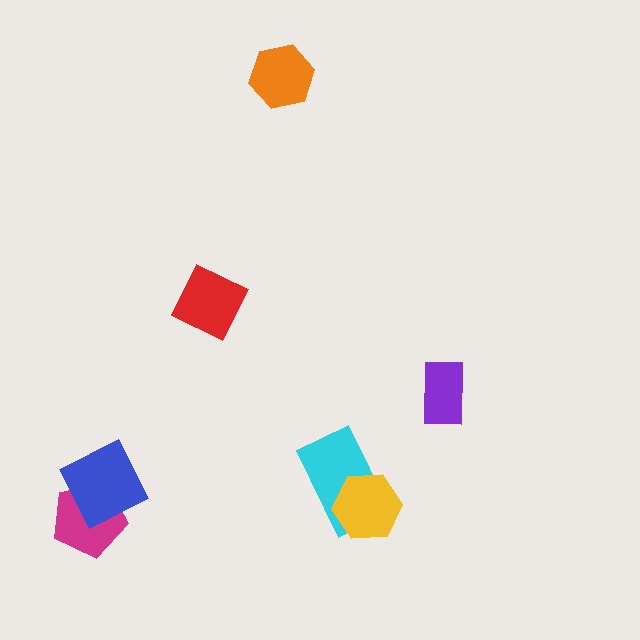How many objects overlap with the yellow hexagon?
1 object overlaps with the yellow hexagon.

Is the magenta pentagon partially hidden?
Yes, it is partially covered by another shape.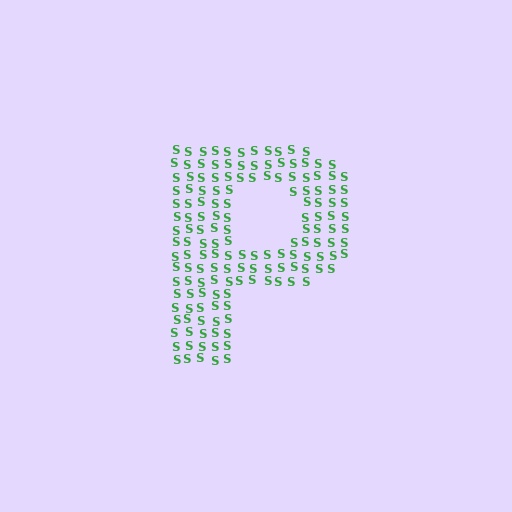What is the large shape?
The large shape is the letter P.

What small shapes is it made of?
It is made of small letter S's.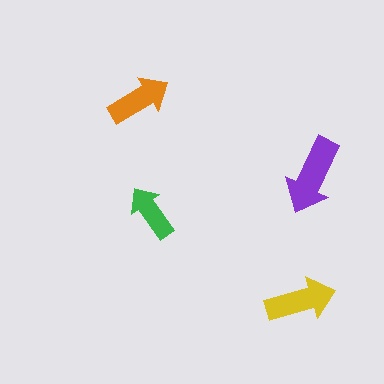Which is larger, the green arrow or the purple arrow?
The purple one.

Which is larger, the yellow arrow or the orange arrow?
The yellow one.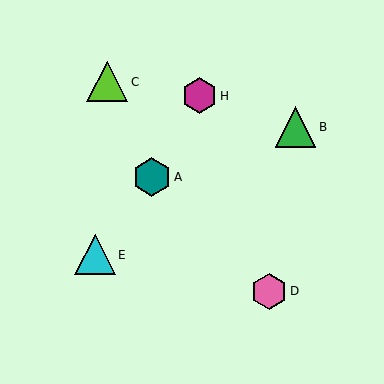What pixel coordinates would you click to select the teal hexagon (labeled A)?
Click at (152, 177) to select the teal hexagon A.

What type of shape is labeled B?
Shape B is a green triangle.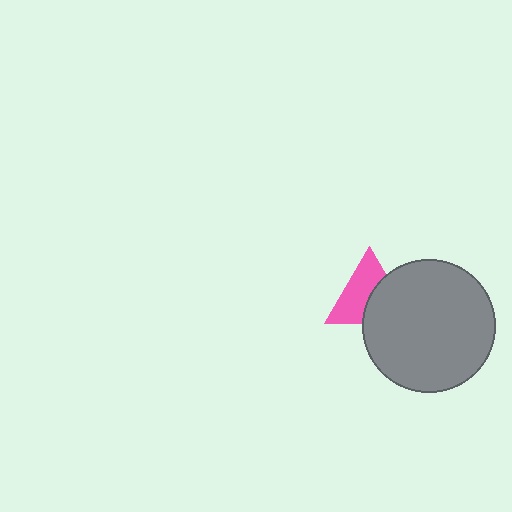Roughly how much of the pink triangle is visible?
About half of it is visible (roughly 57%).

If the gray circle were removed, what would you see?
You would see the complete pink triangle.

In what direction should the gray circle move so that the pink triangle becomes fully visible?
The gray circle should move toward the lower-right. That is the shortest direction to clear the overlap and leave the pink triangle fully visible.